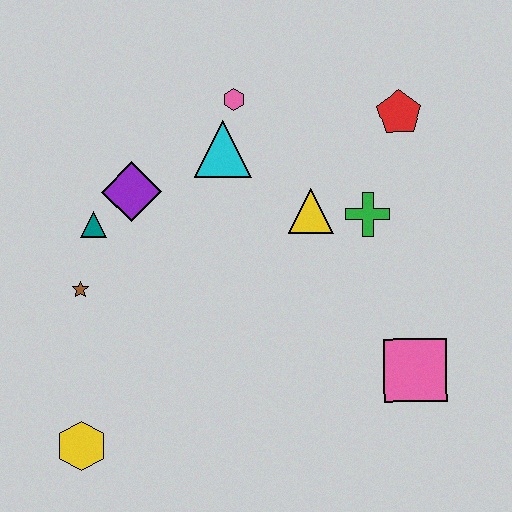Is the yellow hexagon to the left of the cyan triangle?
Yes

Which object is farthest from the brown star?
The red pentagon is farthest from the brown star.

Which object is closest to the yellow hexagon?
The brown star is closest to the yellow hexagon.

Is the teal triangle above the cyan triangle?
No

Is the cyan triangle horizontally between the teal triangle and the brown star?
No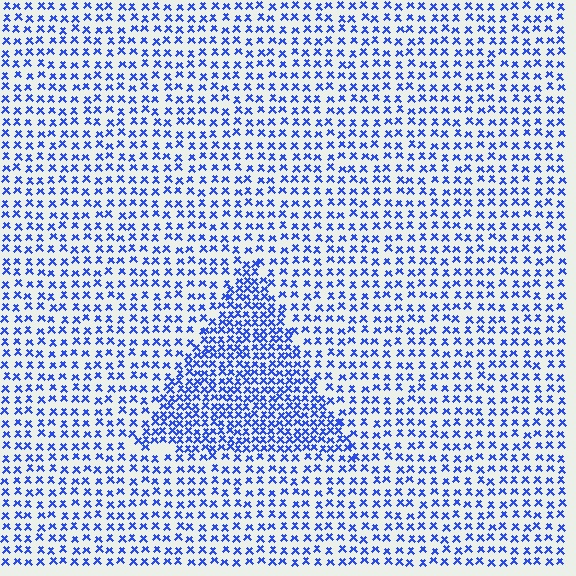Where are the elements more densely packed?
The elements are more densely packed inside the triangle boundary.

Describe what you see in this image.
The image contains small blue elements arranged at two different densities. A triangle-shaped region is visible where the elements are more densely packed than the surrounding area.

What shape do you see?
I see a triangle.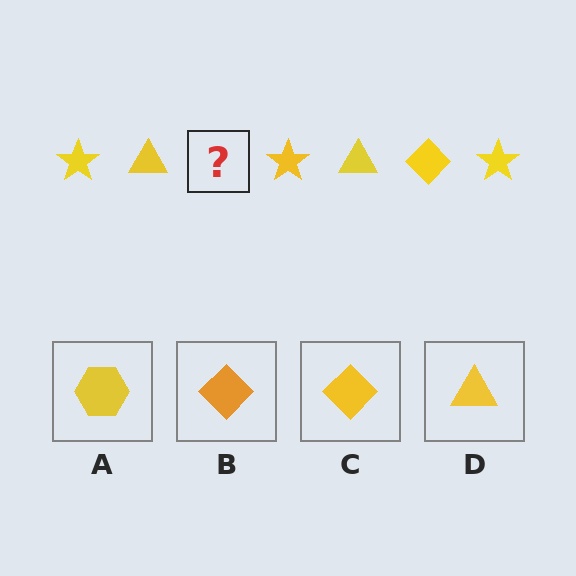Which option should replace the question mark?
Option C.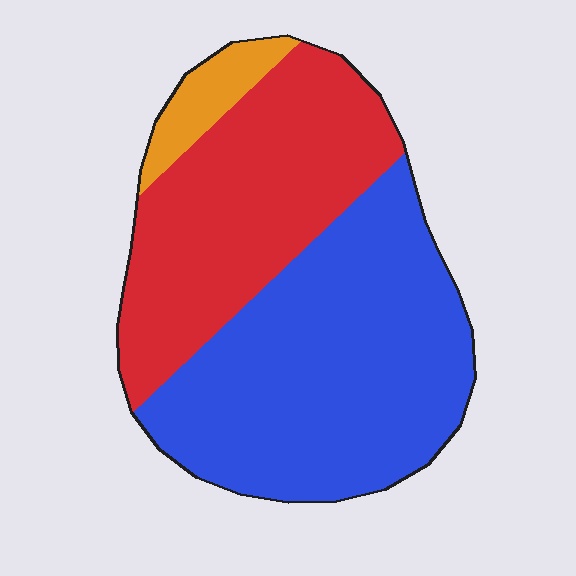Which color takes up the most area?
Blue, at roughly 55%.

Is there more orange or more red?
Red.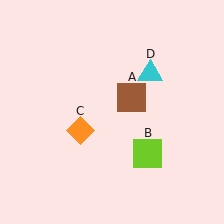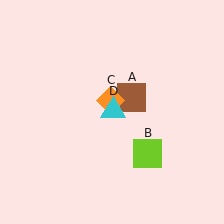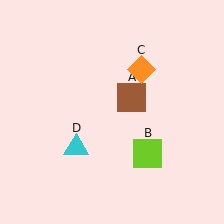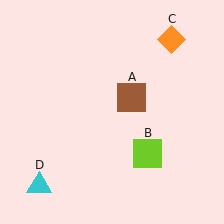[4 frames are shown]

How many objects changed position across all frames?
2 objects changed position: orange diamond (object C), cyan triangle (object D).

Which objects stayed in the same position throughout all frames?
Brown square (object A) and lime square (object B) remained stationary.